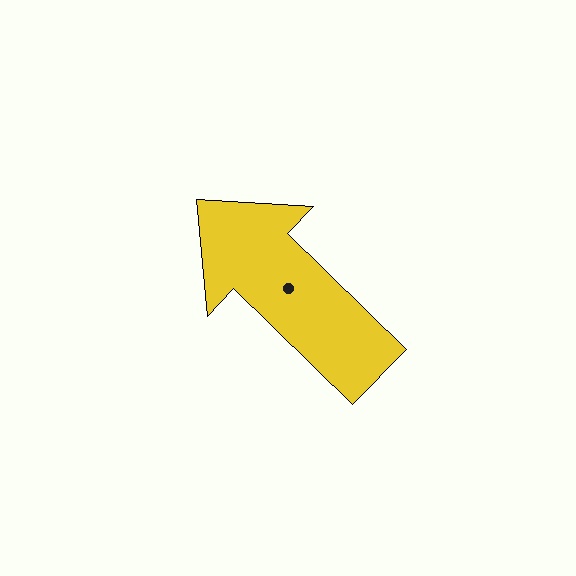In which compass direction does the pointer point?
Northwest.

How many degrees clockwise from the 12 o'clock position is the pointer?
Approximately 314 degrees.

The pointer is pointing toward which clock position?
Roughly 10 o'clock.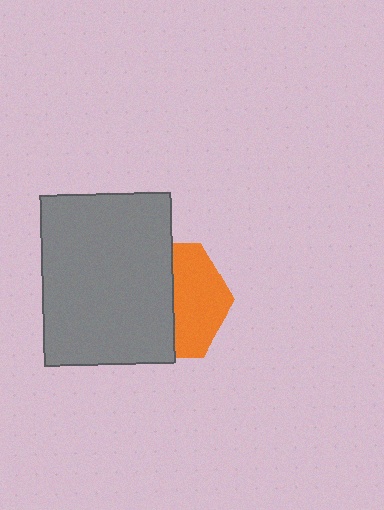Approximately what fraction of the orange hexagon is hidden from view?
Roughly 56% of the orange hexagon is hidden behind the gray rectangle.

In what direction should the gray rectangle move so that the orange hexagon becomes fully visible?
The gray rectangle should move left. That is the shortest direction to clear the overlap and leave the orange hexagon fully visible.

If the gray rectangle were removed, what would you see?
You would see the complete orange hexagon.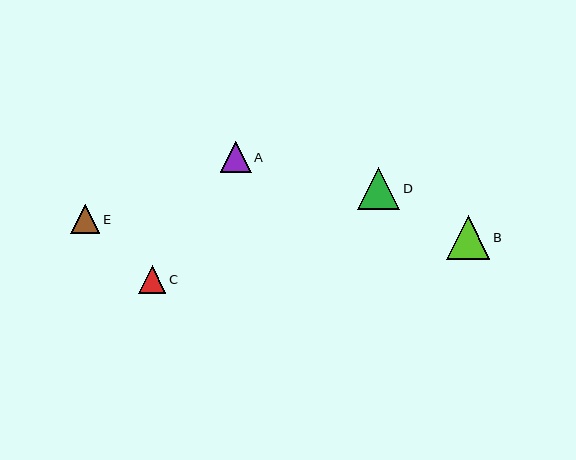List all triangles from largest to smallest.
From largest to smallest: B, D, A, E, C.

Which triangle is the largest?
Triangle B is the largest with a size of approximately 43 pixels.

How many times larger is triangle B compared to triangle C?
Triangle B is approximately 1.6 times the size of triangle C.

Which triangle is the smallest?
Triangle C is the smallest with a size of approximately 28 pixels.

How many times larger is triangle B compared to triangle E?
Triangle B is approximately 1.5 times the size of triangle E.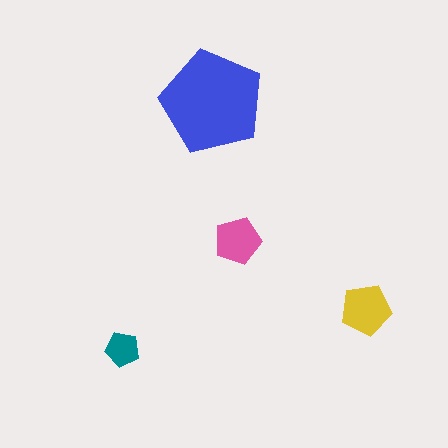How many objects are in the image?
There are 4 objects in the image.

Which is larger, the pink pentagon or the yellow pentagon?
The yellow one.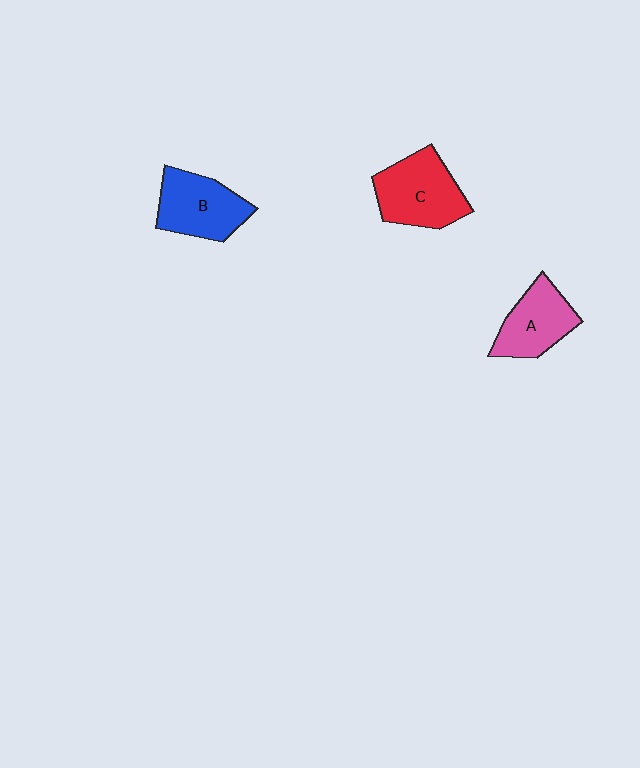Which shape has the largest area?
Shape C (red).